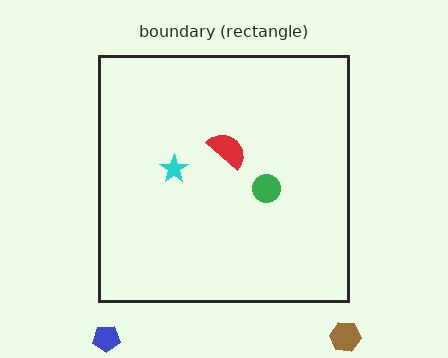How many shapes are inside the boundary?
3 inside, 2 outside.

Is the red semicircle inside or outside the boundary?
Inside.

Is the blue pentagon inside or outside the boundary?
Outside.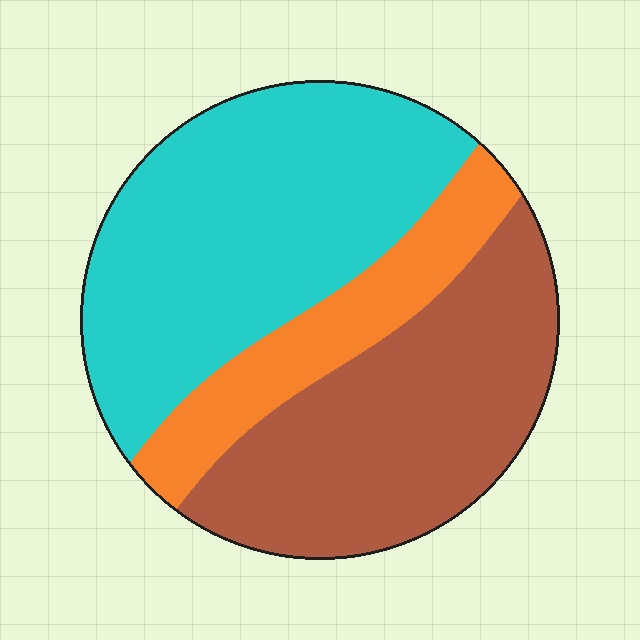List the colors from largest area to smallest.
From largest to smallest: cyan, brown, orange.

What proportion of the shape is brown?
Brown covers roughly 40% of the shape.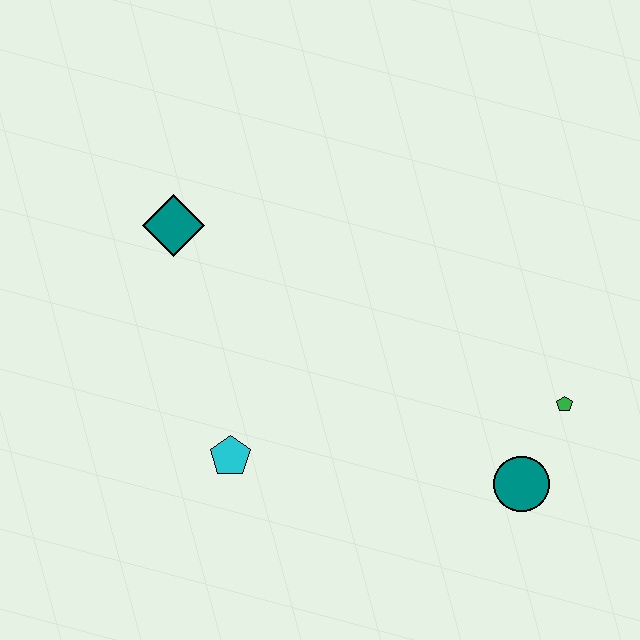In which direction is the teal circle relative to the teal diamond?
The teal circle is to the right of the teal diamond.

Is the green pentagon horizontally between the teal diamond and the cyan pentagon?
No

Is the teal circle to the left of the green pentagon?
Yes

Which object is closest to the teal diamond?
The cyan pentagon is closest to the teal diamond.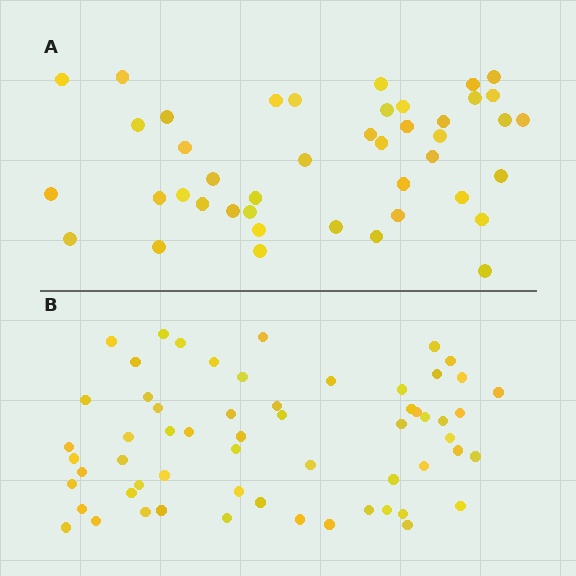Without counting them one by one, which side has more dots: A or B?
Region B (the bottom region) has more dots.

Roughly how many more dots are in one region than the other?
Region B has approximately 15 more dots than region A.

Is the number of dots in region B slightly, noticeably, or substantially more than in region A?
Region B has noticeably more, but not dramatically so. The ratio is roughly 1.4 to 1.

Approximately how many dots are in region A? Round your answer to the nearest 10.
About 40 dots. (The exact count is 43, which rounds to 40.)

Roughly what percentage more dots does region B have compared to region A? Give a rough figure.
About 40% more.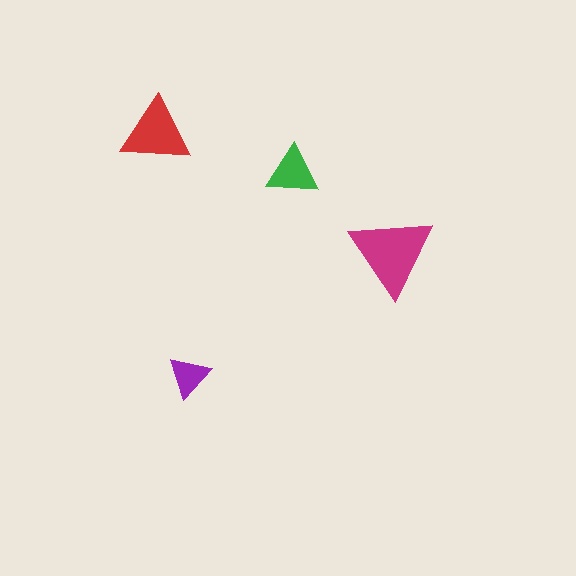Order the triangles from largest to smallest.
the magenta one, the red one, the green one, the purple one.